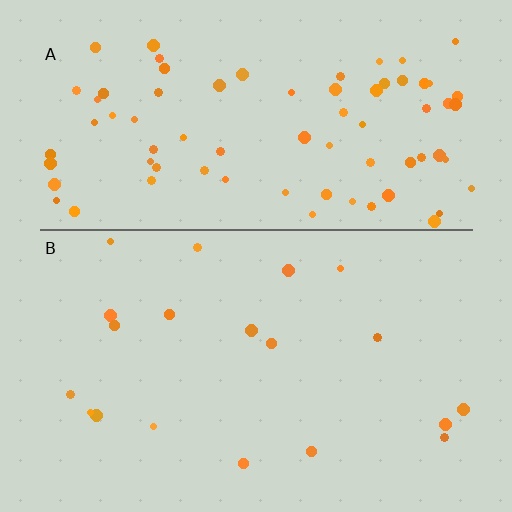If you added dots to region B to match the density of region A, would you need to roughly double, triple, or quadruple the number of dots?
Approximately quadruple.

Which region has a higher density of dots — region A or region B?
A (the top).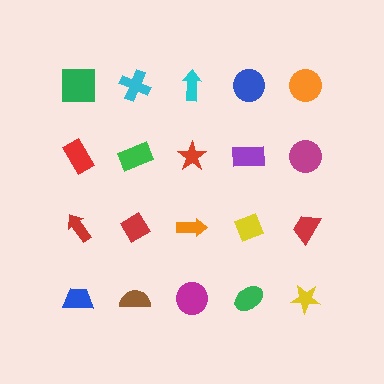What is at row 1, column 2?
A cyan cross.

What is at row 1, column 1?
A green square.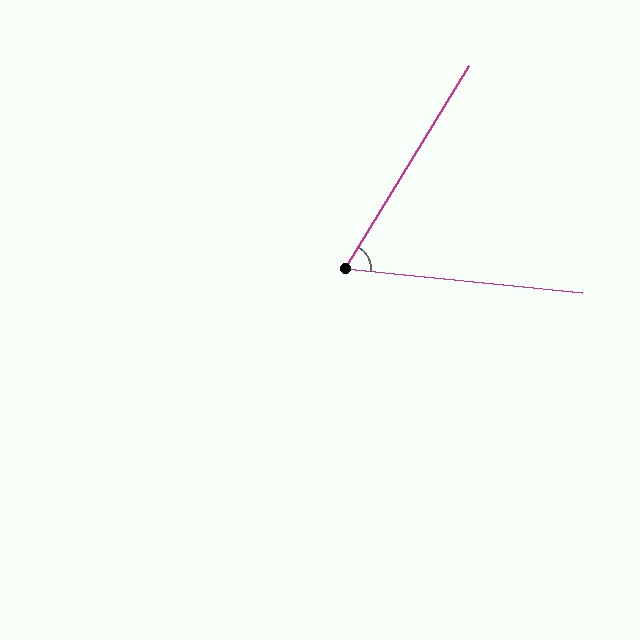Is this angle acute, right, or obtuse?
It is acute.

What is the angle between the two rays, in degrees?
Approximately 64 degrees.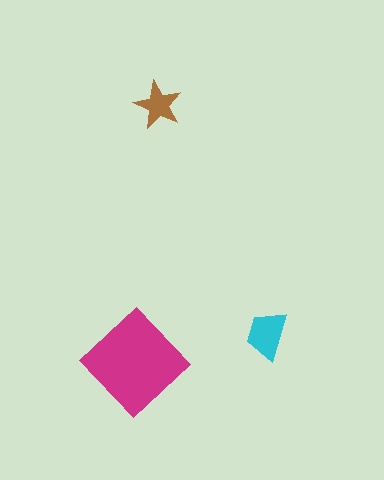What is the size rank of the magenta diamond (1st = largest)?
1st.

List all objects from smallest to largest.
The brown star, the cyan trapezoid, the magenta diamond.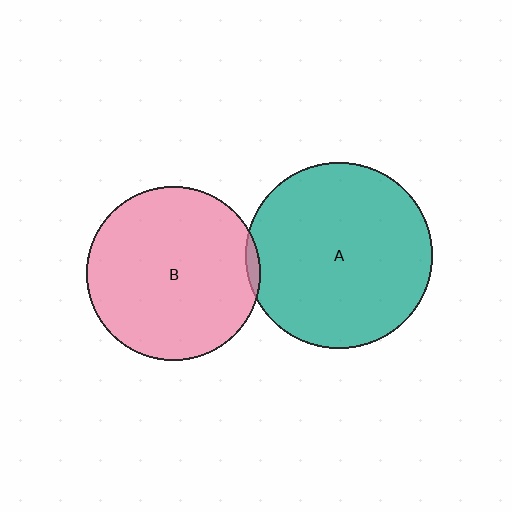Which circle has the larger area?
Circle A (teal).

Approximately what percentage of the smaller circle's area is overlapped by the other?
Approximately 5%.